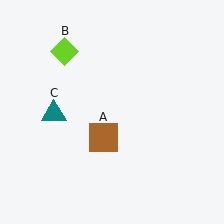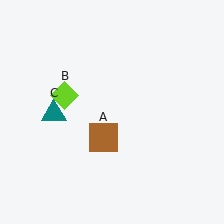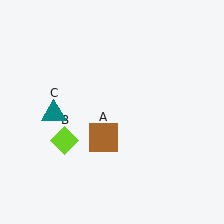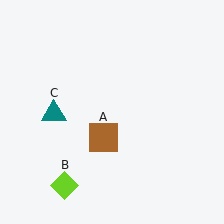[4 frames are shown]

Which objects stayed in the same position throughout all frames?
Brown square (object A) and teal triangle (object C) remained stationary.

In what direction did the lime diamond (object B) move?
The lime diamond (object B) moved down.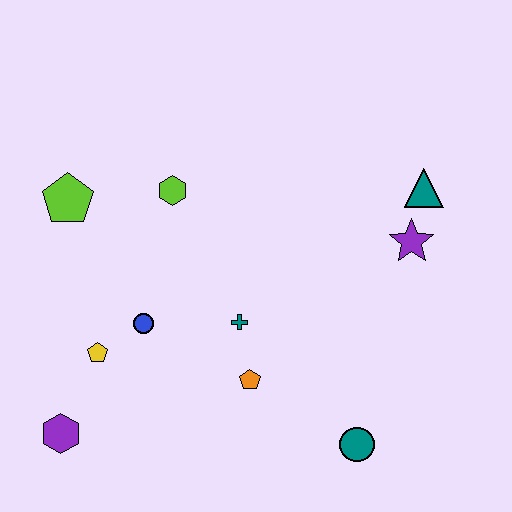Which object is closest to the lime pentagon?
The lime hexagon is closest to the lime pentagon.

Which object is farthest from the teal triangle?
The purple hexagon is farthest from the teal triangle.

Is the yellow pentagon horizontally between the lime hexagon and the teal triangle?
No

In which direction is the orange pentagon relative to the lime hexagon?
The orange pentagon is below the lime hexagon.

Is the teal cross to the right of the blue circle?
Yes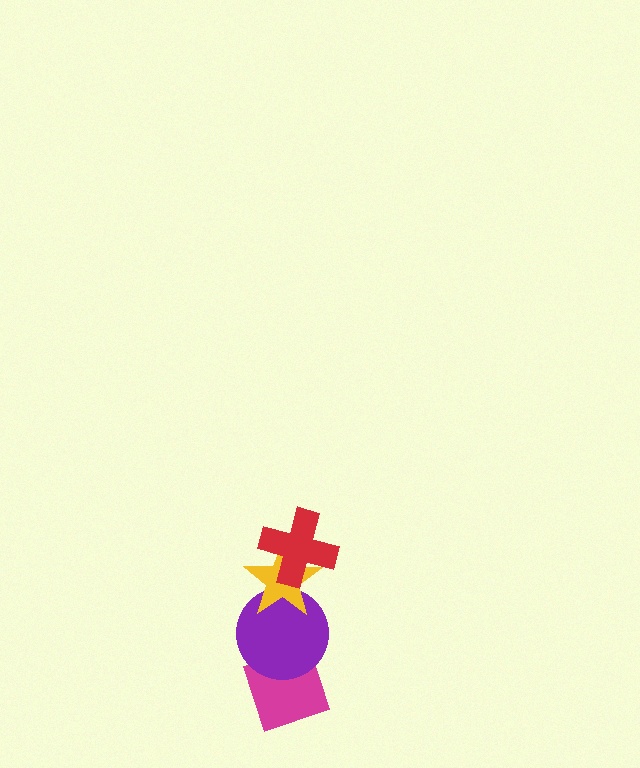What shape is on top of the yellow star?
The red cross is on top of the yellow star.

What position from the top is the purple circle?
The purple circle is 3rd from the top.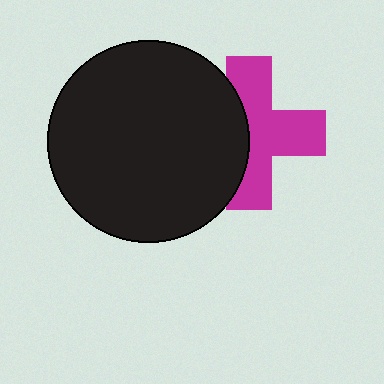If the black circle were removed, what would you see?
You would see the complete magenta cross.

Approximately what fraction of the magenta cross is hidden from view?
Roughly 39% of the magenta cross is hidden behind the black circle.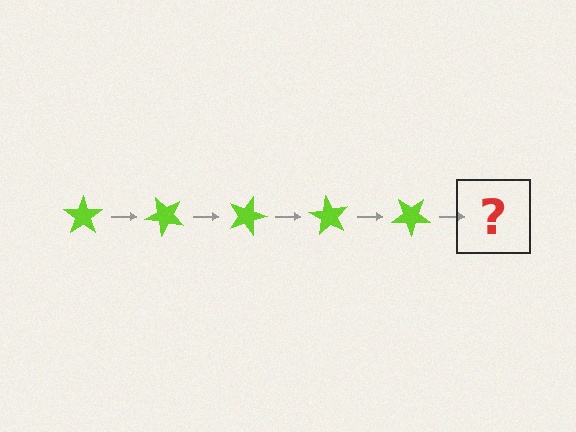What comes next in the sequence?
The next element should be a lime star rotated 225 degrees.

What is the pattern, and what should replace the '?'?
The pattern is that the star rotates 45 degrees each step. The '?' should be a lime star rotated 225 degrees.